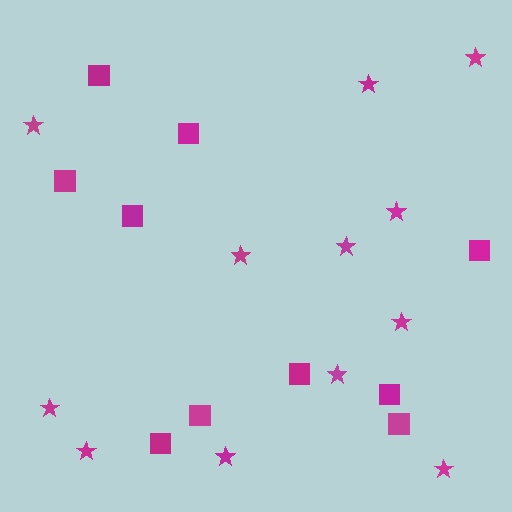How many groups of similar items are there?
There are 2 groups: one group of squares (10) and one group of stars (12).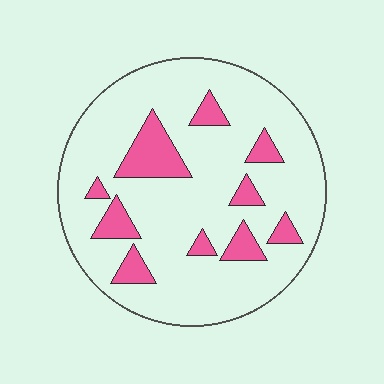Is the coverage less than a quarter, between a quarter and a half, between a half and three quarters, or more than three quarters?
Less than a quarter.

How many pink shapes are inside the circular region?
10.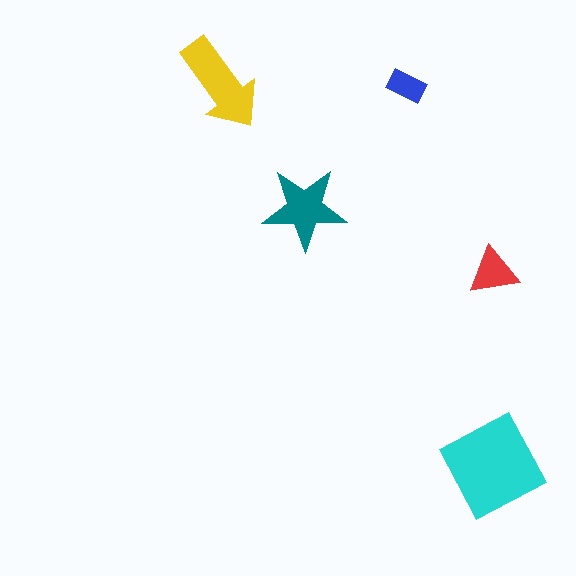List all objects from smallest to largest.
The blue rectangle, the red triangle, the teal star, the yellow arrow, the cyan diamond.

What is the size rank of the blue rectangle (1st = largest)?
5th.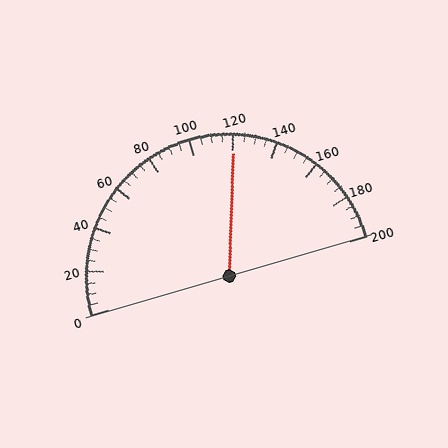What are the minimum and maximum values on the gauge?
The gauge ranges from 0 to 200.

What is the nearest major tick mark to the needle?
The nearest major tick mark is 120.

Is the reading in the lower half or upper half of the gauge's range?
The reading is in the upper half of the range (0 to 200).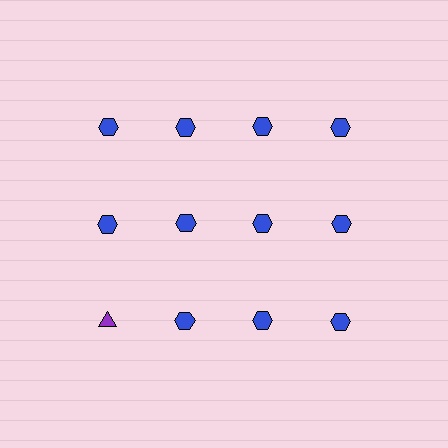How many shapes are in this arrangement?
There are 12 shapes arranged in a grid pattern.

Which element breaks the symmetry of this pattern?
The purple triangle in the third row, leftmost column breaks the symmetry. All other shapes are blue hexagons.